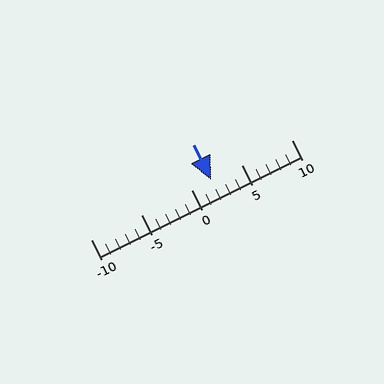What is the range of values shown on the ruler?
The ruler shows values from -10 to 10.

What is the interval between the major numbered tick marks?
The major tick marks are spaced 5 units apart.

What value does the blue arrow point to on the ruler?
The blue arrow points to approximately 2.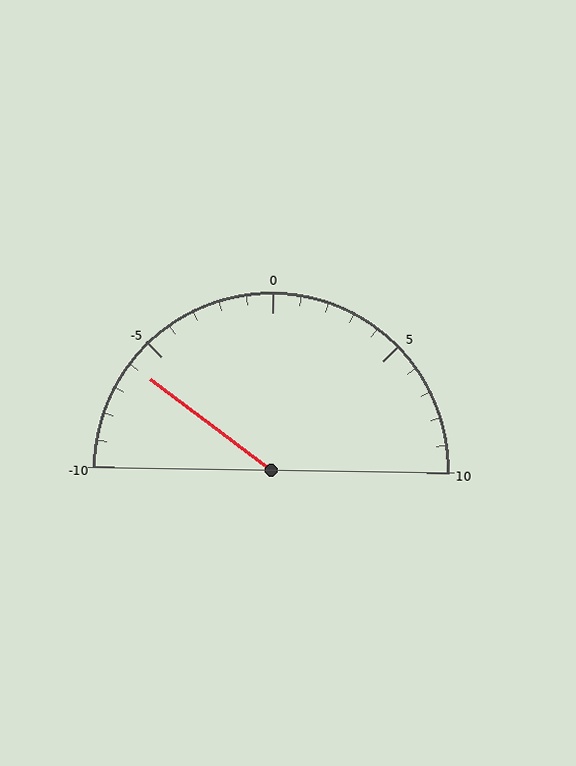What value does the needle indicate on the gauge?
The needle indicates approximately -6.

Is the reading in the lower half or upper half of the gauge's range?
The reading is in the lower half of the range (-10 to 10).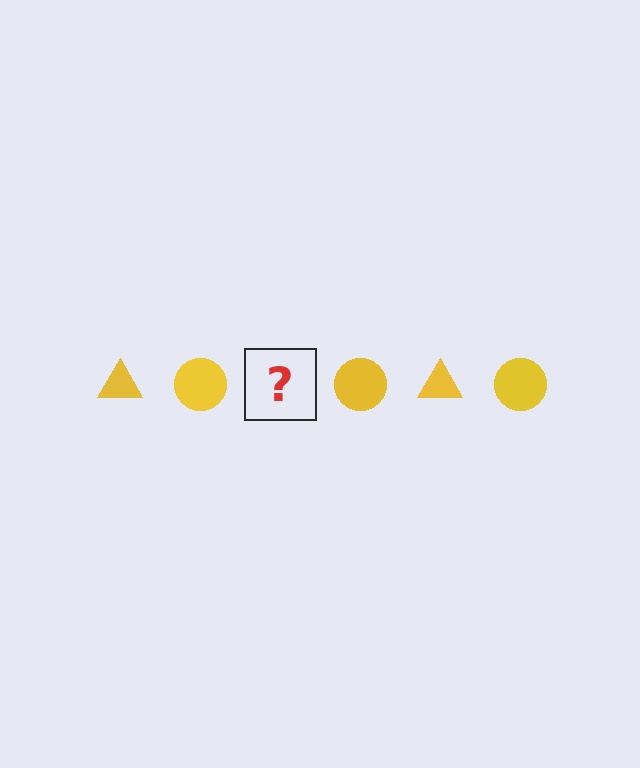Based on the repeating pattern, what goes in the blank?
The blank should be a yellow triangle.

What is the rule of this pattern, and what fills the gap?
The rule is that the pattern cycles through triangle, circle shapes in yellow. The gap should be filled with a yellow triangle.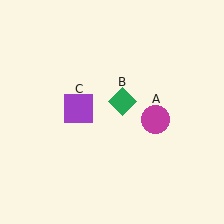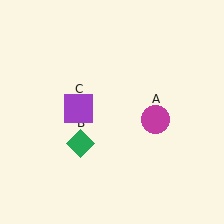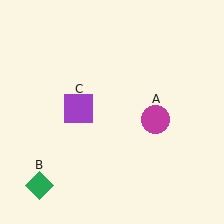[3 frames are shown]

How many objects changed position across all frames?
1 object changed position: green diamond (object B).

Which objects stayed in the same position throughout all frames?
Magenta circle (object A) and purple square (object C) remained stationary.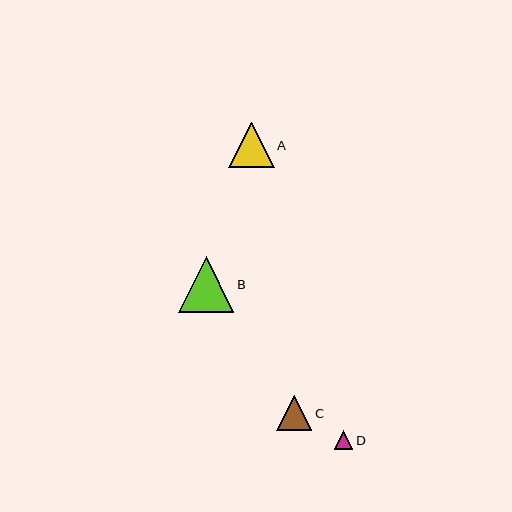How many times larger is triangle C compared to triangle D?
Triangle C is approximately 1.9 times the size of triangle D.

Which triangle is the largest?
Triangle B is the largest with a size of approximately 56 pixels.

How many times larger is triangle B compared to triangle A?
Triangle B is approximately 1.2 times the size of triangle A.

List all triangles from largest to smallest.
From largest to smallest: B, A, C, D.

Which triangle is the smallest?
Triangle D is the smallest with a size of approximately 18 pixels.